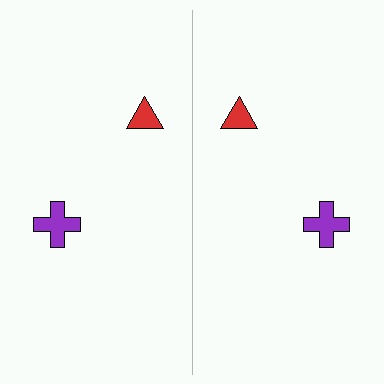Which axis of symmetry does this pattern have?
The pattern has a vertical axis of symmetry running through the center of the image.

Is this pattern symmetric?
Yes, this pattern has bilateral (reflection) symmetry.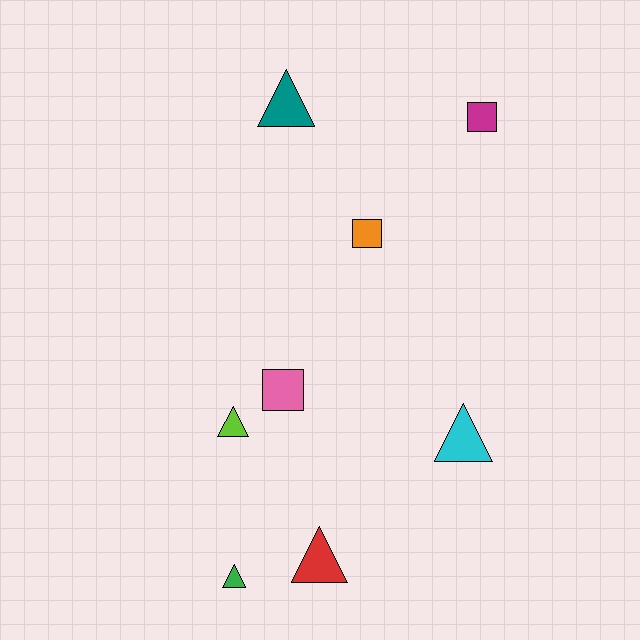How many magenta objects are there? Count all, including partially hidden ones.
There is 1 magenta object.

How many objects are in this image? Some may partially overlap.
There are 8 objects.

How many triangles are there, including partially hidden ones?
There are 5 triangles.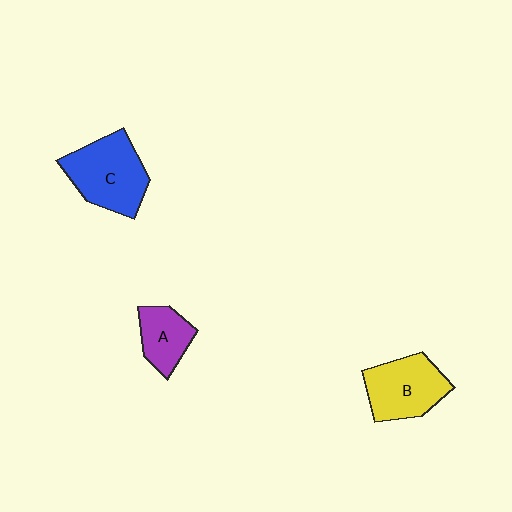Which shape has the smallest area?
Shape A (purple).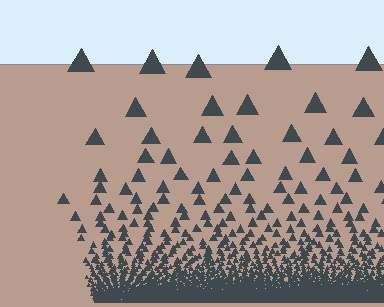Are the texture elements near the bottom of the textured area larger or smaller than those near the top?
Smaller. The gradient is inverted — elements near the bottom are smaller and denser.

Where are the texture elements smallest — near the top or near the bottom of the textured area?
Near the bottom.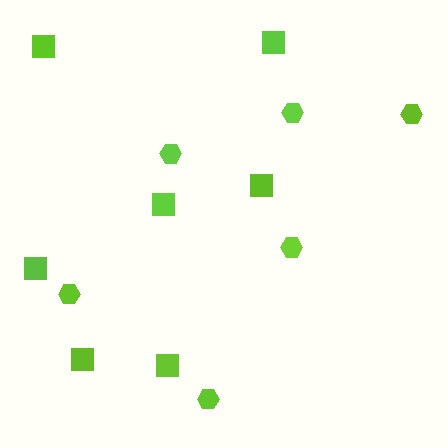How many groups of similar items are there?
There are 2 groups: one group of hexagons (6) and one group of squares (7).